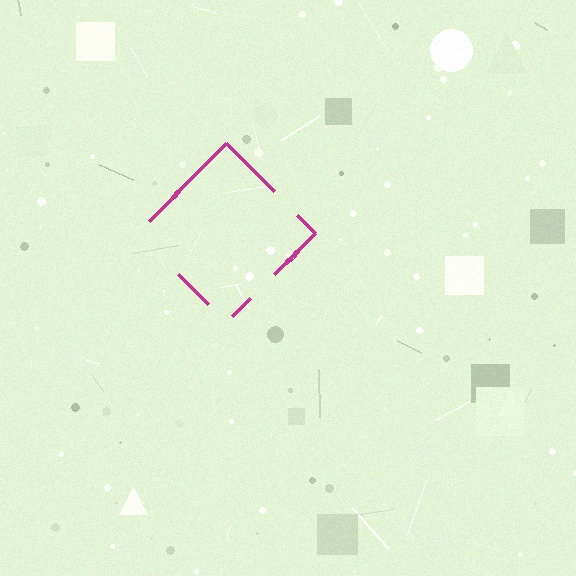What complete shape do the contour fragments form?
The contour fragments form a diamond.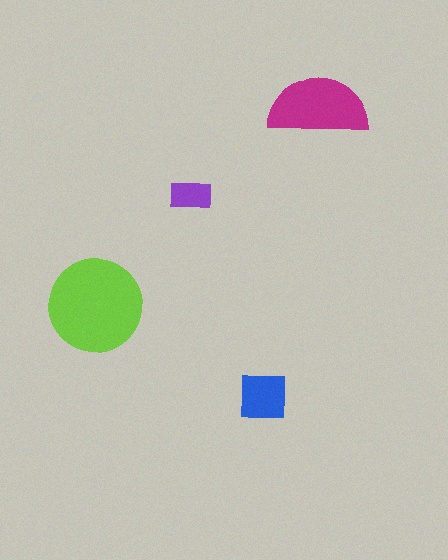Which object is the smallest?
The purple rectangle.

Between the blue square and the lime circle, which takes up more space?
The lime circle.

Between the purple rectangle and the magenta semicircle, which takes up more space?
The magenta semicircle.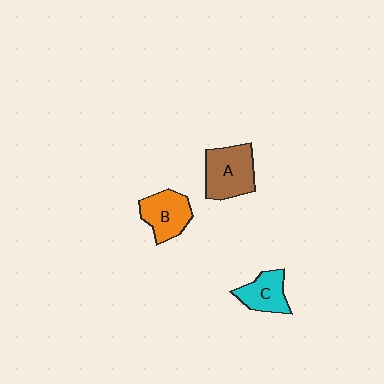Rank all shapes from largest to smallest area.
From largest to smallest: A (brown), B (orange), C (cyan).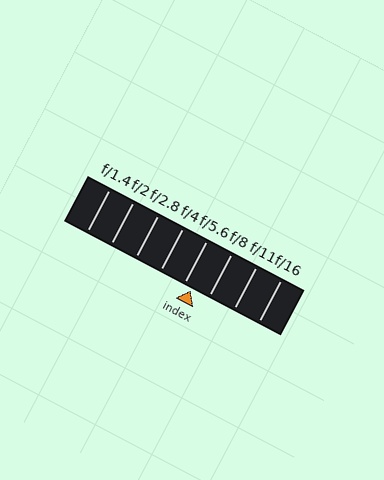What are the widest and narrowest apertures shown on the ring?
The widest aperture shown is f/1.4 and the narrowest is f/16.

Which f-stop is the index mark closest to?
The index mark is closest to f/5.6.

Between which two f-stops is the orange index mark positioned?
The index mark is between f/5.6 and f/8.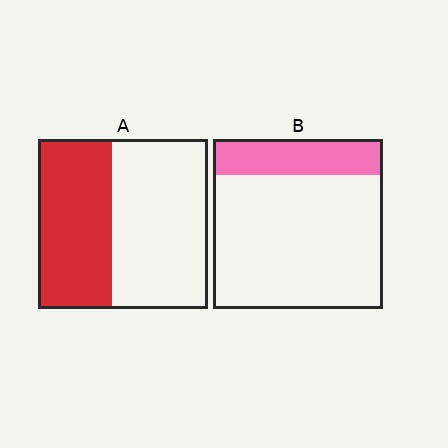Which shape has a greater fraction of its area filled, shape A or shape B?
Shape A.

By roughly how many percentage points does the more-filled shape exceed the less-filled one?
By roughly 20 percentage points (A over B).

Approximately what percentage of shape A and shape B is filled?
A is approximately 45% and B is approximately 20%.